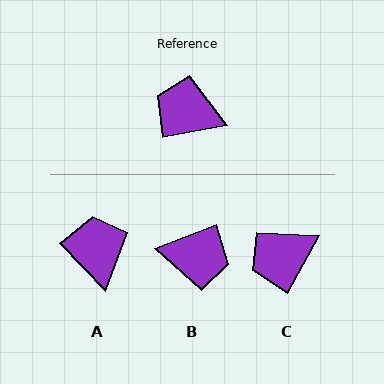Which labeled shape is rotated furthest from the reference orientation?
B, about 170 degrees away.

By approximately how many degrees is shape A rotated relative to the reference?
Approximately 57 degrees clockwise.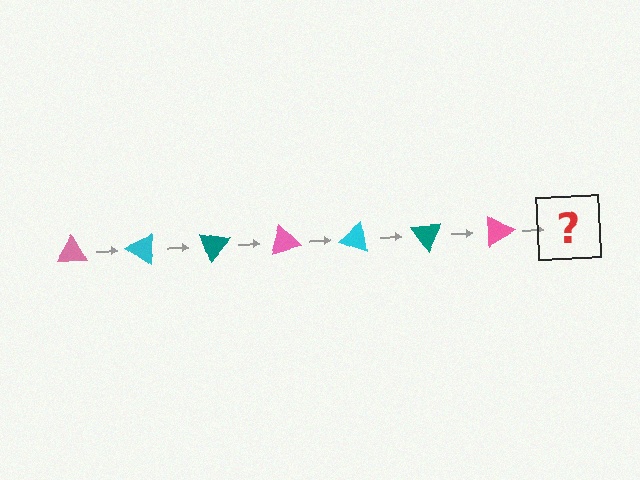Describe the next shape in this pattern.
It should be a cyan triangle, rotated 245 degrees from the start.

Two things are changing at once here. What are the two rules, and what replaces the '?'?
The two rules are that it rotates 35 degrees each step and the color cycles through pink, cyan, and teal. The '?' should be a cyan triangle, rotated 245 degrees from the start.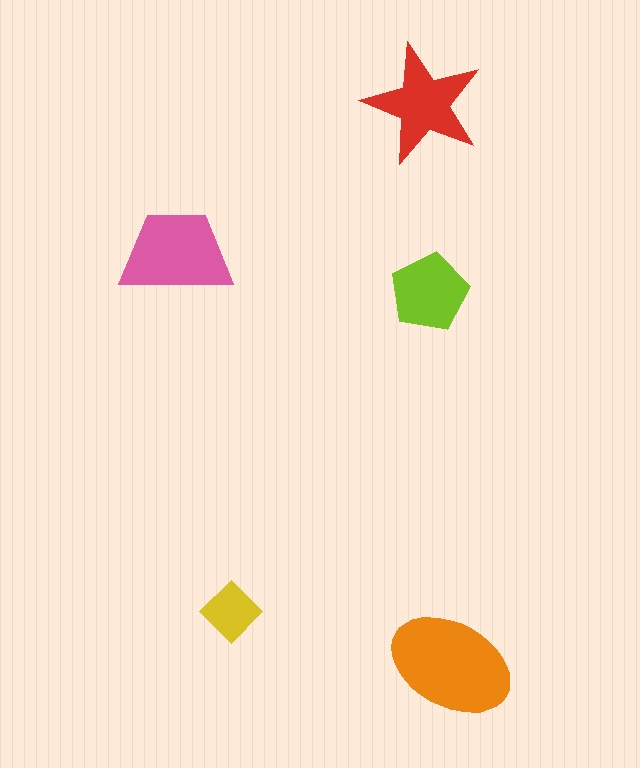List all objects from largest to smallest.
The orange ellipse, the pink trapezoid, the red star, the lime pentagon, the yellow diamond.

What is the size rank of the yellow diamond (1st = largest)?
5th.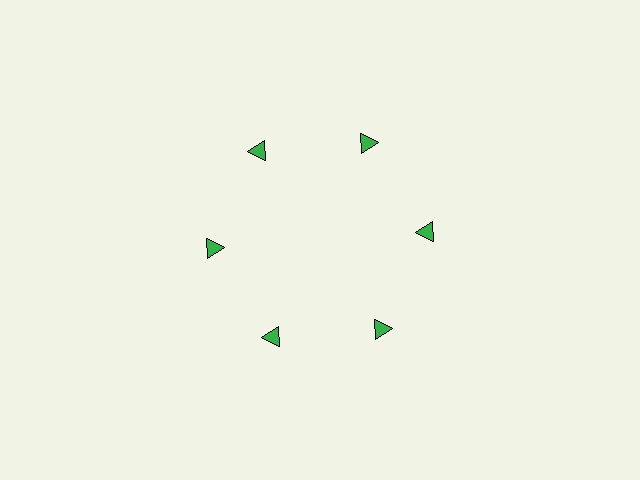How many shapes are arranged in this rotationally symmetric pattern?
There are 6 shapes, arranged in 6 groups of 1.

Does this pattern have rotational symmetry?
Yes, this pattern has 6-fold rotational symmetry. It looks the same after rotating 60 degrees around the center.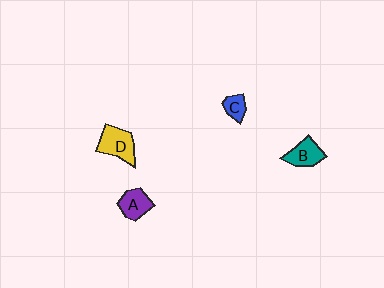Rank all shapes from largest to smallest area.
From largest to smallest: D (yellow), B (teal), A (purple), C (blue).